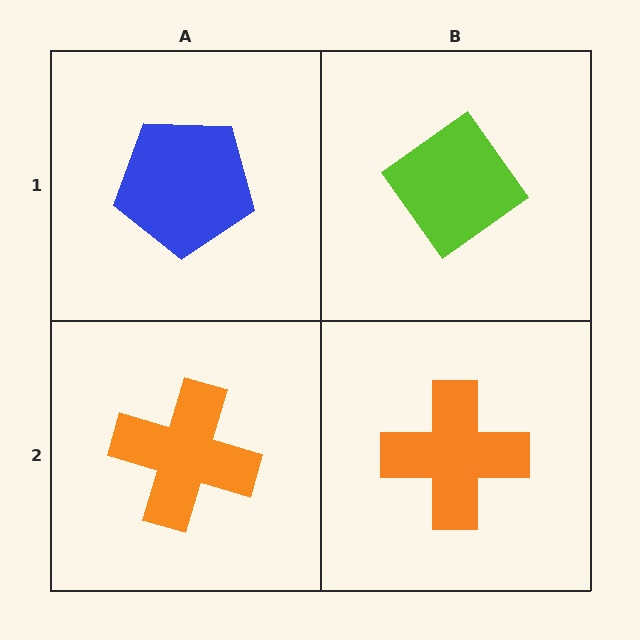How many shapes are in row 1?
2 shapes.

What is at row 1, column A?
A blue pentagon.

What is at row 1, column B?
A lime diamond.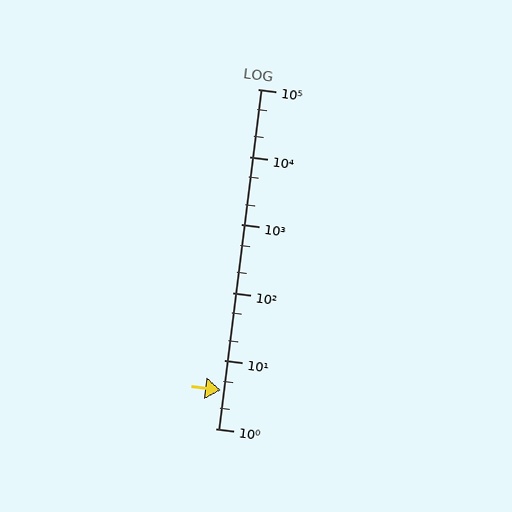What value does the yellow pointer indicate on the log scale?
The pointer indicates approximately 3.7.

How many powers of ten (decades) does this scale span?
The scale spans 5 decades, from 1 to 100000.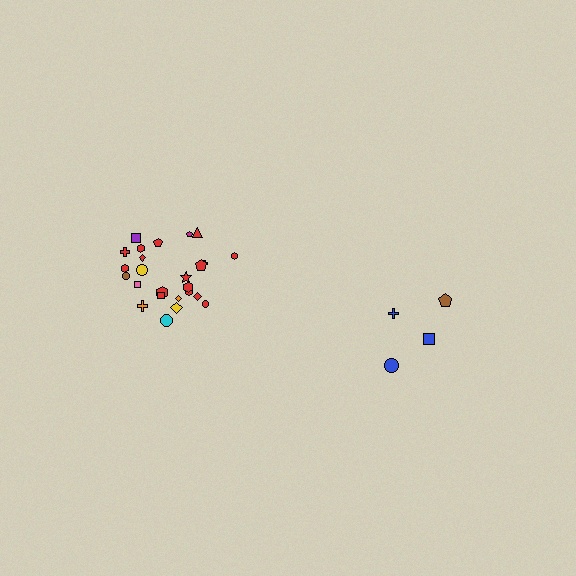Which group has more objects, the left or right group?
The left group.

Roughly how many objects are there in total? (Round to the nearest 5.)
Roughly 30 objects in total.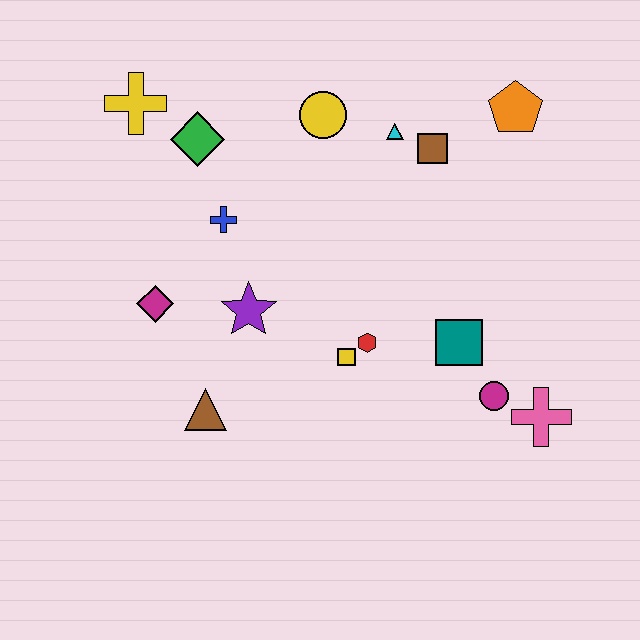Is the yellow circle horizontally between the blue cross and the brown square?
Yes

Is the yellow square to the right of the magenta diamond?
Yes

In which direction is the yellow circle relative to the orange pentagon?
The yellow circle is to the left of the orange pentagon.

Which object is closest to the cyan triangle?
The brown square is closest to the cyan triangle.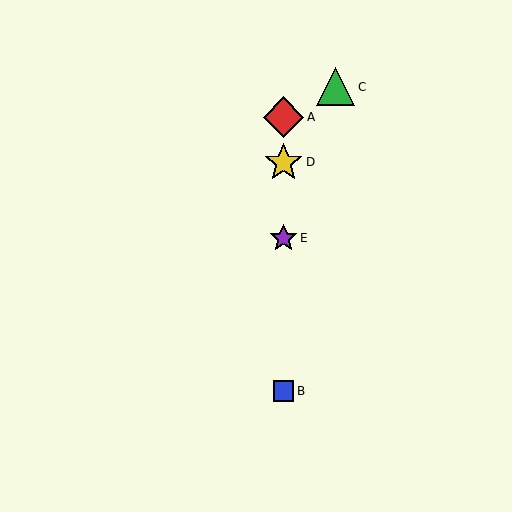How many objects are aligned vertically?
4 objects (A, B, D, E) are aligned vertically.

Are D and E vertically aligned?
Yes, both are at x≈284.